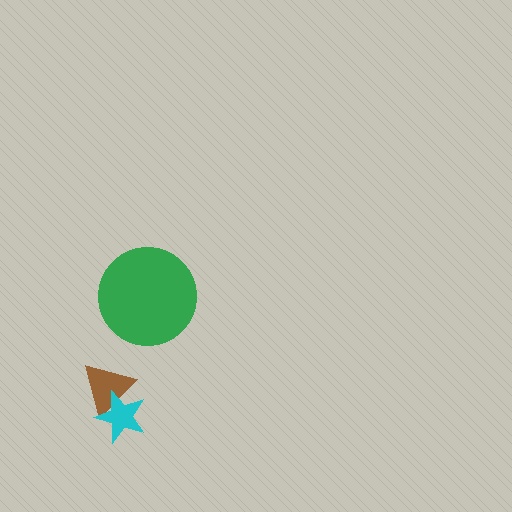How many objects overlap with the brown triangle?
1 object overlaps with the brown triangle.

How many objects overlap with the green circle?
0 objects overlap with the green circle.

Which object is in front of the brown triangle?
The cyan star is in front of the brown triangle.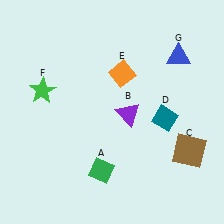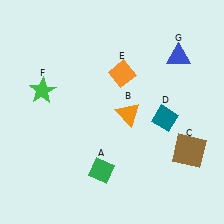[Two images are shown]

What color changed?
The triangle (B) changed from purple in Image 1 to orange in Image 2.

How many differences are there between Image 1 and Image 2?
There is 1 difference between the two images.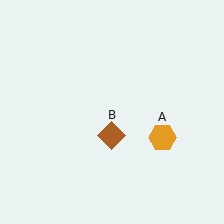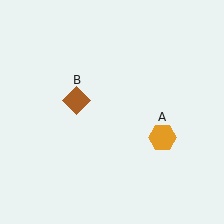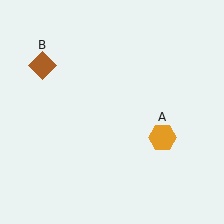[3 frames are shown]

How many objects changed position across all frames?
1 object changed position: brown diamond (object B).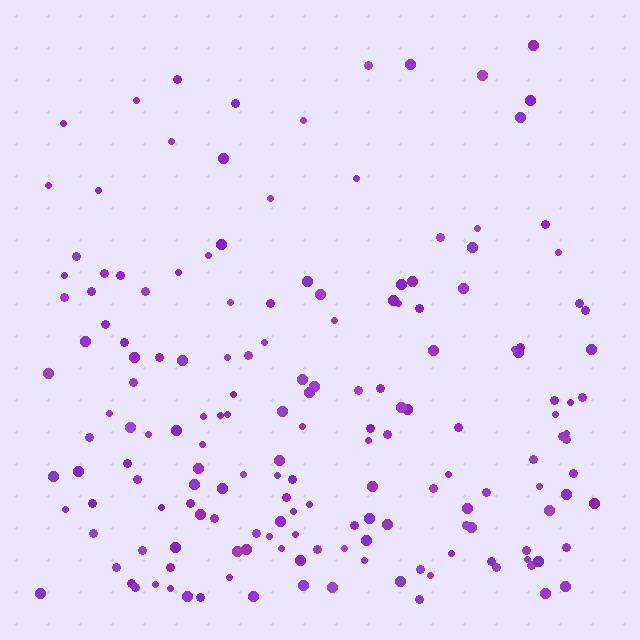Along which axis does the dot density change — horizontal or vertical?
Vertical.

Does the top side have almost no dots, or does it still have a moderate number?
Still a moderate number, just noticeably fewer than the bottom.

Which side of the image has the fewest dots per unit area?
The top.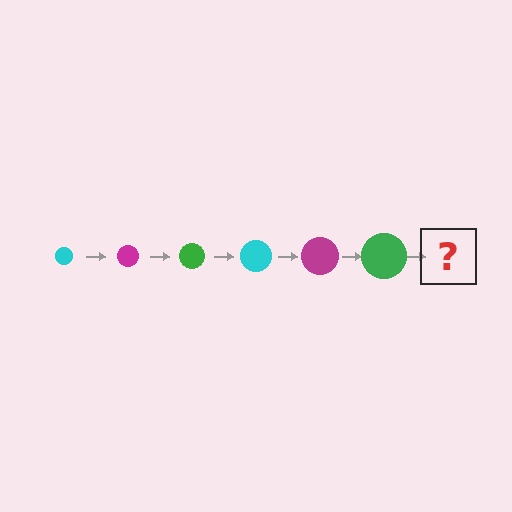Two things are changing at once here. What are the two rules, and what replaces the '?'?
The two rules are that the circle grows larger each step and the color cycles through cyan, magenta, and green. The '?' should be a cyan circle, larger than the previous one.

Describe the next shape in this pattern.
It should be a cyan circle, larger than the previous one.